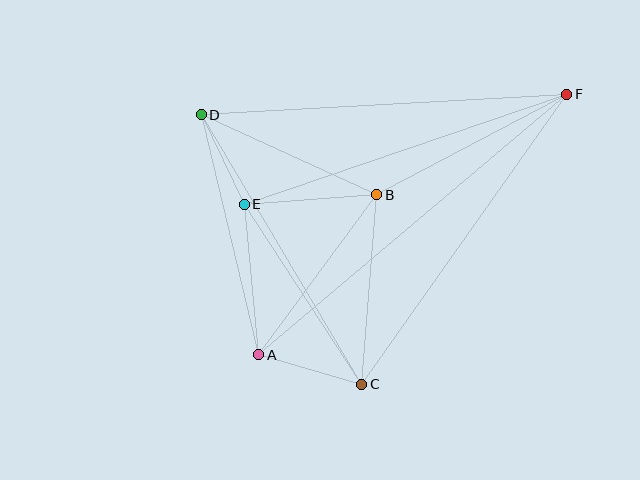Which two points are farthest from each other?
Points A and F are farthest from each other.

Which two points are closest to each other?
Points D and E are closest to each other.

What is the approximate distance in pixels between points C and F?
The distance between C and F is approximately 355 pixels.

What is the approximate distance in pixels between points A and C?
The distance between A and C is approximately 107 pixels.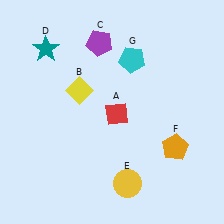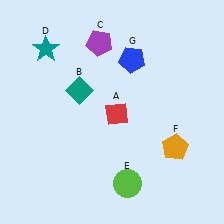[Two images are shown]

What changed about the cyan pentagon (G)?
In Image 1, G is cyan. In Image 2, it changed to blue.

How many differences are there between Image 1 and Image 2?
There are 3 differences between the two images.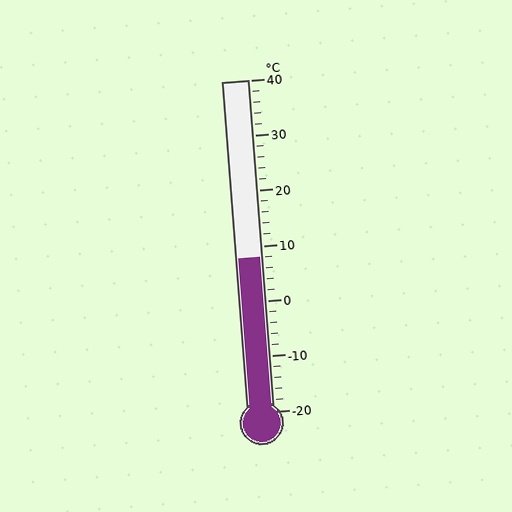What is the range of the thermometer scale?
The thermometer scale ranges from -20°C to 40°C.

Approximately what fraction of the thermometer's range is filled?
The thermometer is filled to approximately 45% of its range.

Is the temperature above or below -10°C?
The temperature is above -10°C.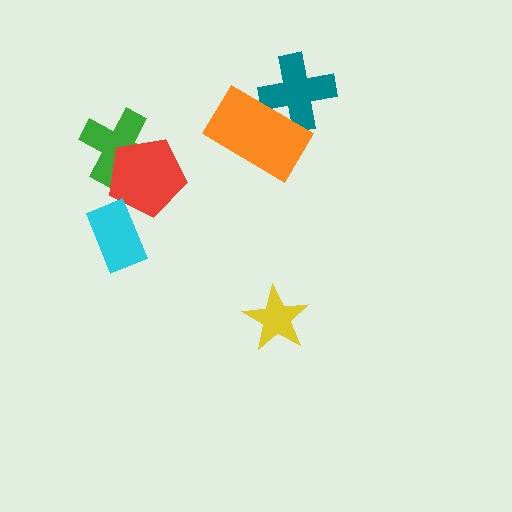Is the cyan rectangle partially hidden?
No, no other shape covers it.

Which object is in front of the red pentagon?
The cyan rectangle is in front of the red pentagon.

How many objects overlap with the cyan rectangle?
1 object overlaps with the cyan rectangle.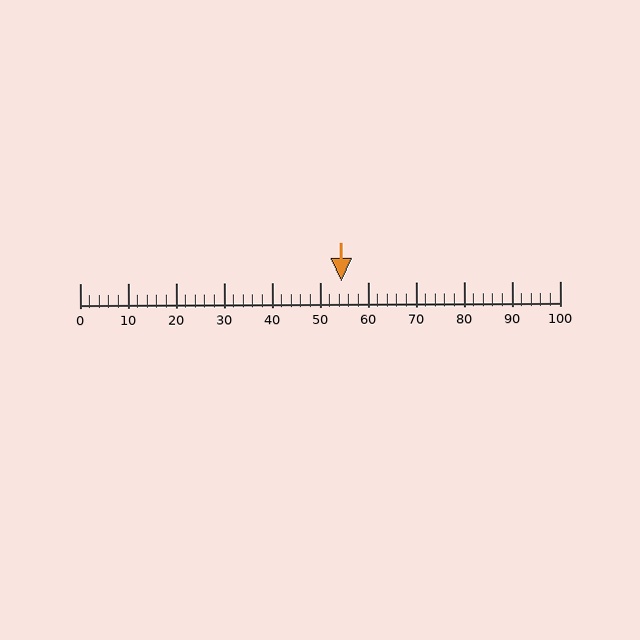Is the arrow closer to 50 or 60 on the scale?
The arrow is closer to 50.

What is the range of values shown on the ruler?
The ruler shows values from 0 to 100.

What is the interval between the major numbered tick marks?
The major tick marks are spaced 10 units apart.